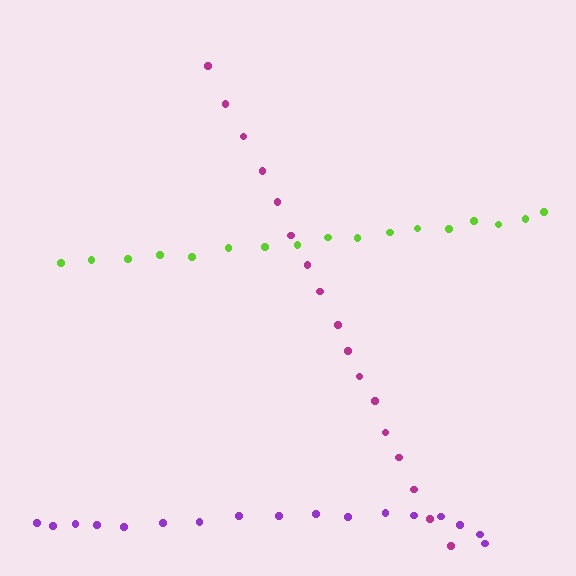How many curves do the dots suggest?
There are 3 distinct paths.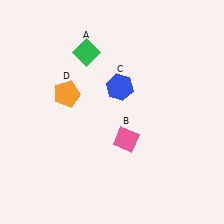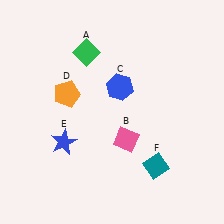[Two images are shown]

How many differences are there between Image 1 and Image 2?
There are 2 differences between the two images.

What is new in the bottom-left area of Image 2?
A blue star (E) was added in the bottom-left area of Image 2.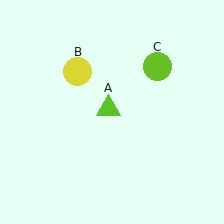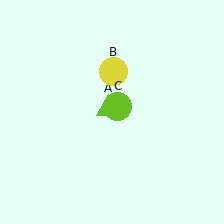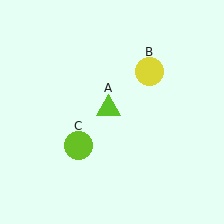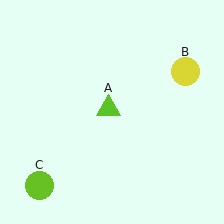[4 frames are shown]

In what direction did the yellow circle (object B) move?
The yellow circle (object B) moved right.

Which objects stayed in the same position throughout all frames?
Lime triangle (object A) remained stationary.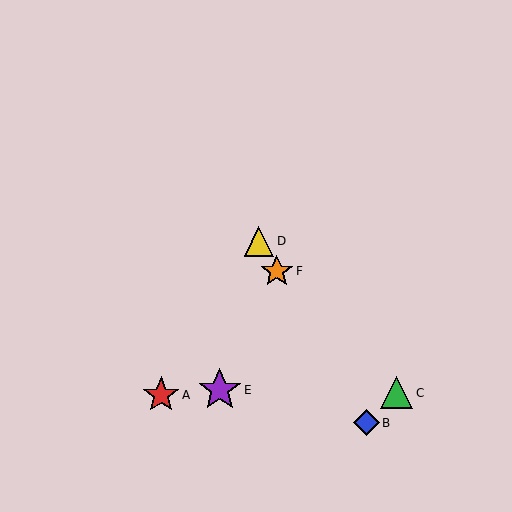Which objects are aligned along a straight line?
Objects B, D, F are aligned along a straight line.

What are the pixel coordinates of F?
Object F is at (277, 271).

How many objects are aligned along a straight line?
3 objects (B, D, F) are aligned along a straight line.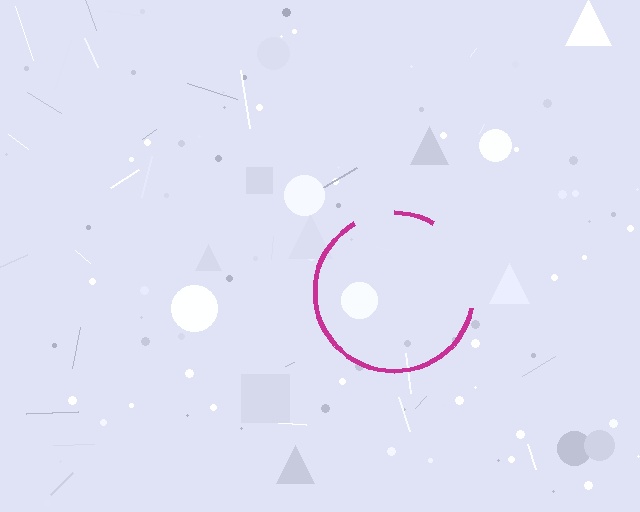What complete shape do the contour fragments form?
The contour fragments form a circle.